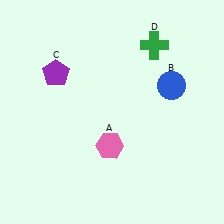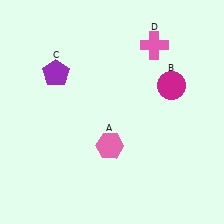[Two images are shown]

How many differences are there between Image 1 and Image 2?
There are 2 differences between the two images.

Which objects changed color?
B changed from blue to magenta. D changed from green to pink.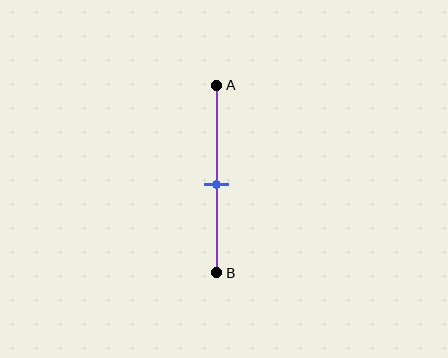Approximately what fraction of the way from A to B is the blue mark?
The blue mark is approximately 55% of the way from A to B.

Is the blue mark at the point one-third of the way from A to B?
No, the mark is at about 55% from A, not at the 33% one-third point.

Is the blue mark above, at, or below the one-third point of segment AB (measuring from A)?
The blue mark is below the one-third point of segment AB.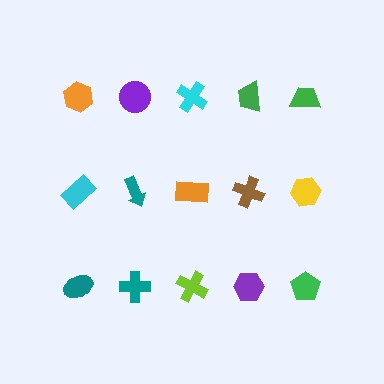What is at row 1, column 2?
A purple circle.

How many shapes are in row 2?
5 shapes.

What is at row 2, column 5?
A yellow hexagon.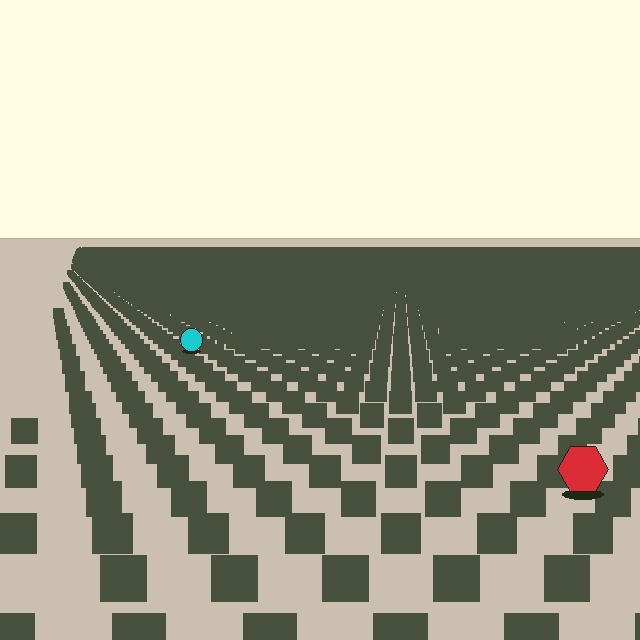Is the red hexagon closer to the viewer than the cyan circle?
Yes. The red hexagon is closer — you can tell from the texture gradient: the ground texture is coarser near it.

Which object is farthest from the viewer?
The cyan circle is farthest from the viewer. It appears smaller and the ground texture around it is denser.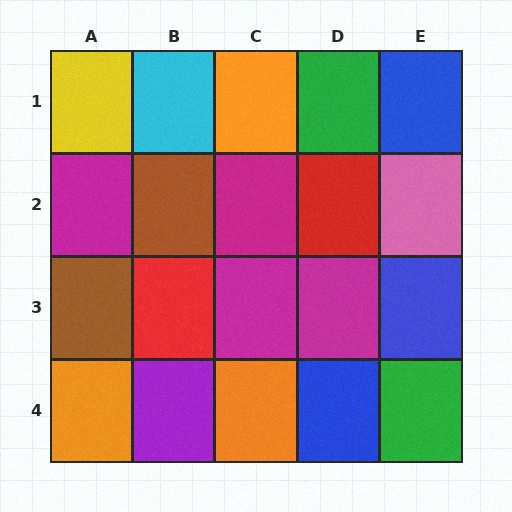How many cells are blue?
3 cells are blue.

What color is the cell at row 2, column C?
Magenta.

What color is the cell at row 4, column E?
Green.